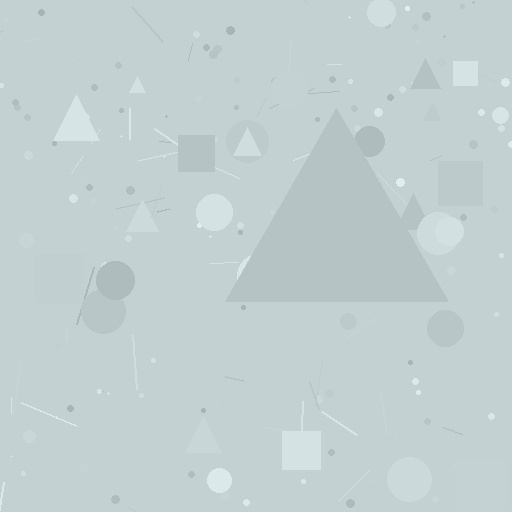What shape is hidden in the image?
A triangle is hidden in the image.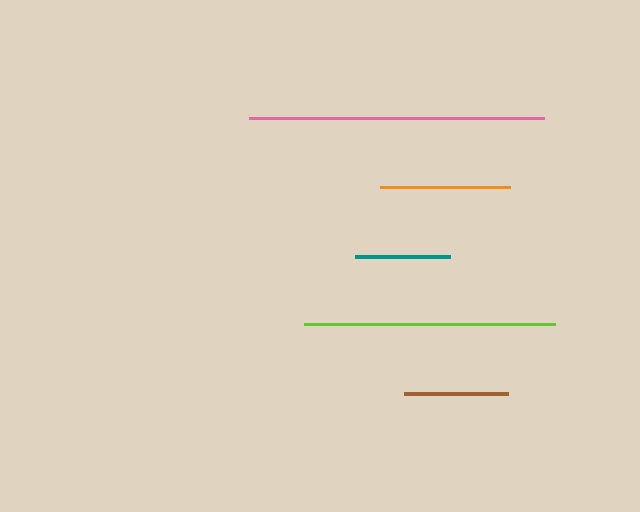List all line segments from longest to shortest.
From longest to shortest: pink, lime, orange, brown, teal.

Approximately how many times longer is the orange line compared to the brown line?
The orange line is approximately 1.2 times the length of the brown line.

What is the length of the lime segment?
The lime segment is approximately 251 pixels long.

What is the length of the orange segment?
The orange segment is approximately 130 pixels long.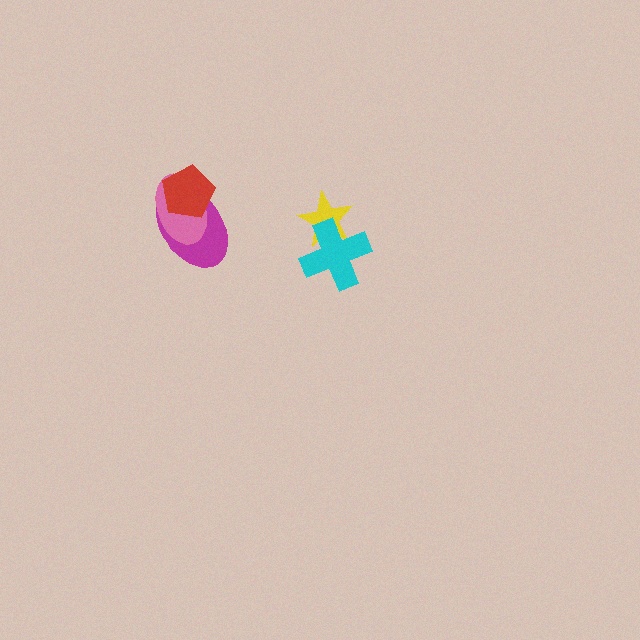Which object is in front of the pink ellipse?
The red pentagon is in front of the pink ellipse.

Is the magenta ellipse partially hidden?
Yes, it is partially covered by another shape.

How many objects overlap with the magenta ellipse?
2 objects overlap with the magenta ellipse.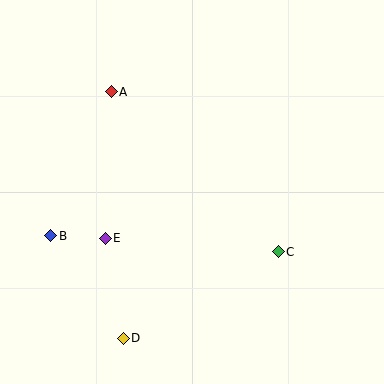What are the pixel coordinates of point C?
Point C is at (278, 252).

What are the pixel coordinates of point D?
Point D is at (123, 338).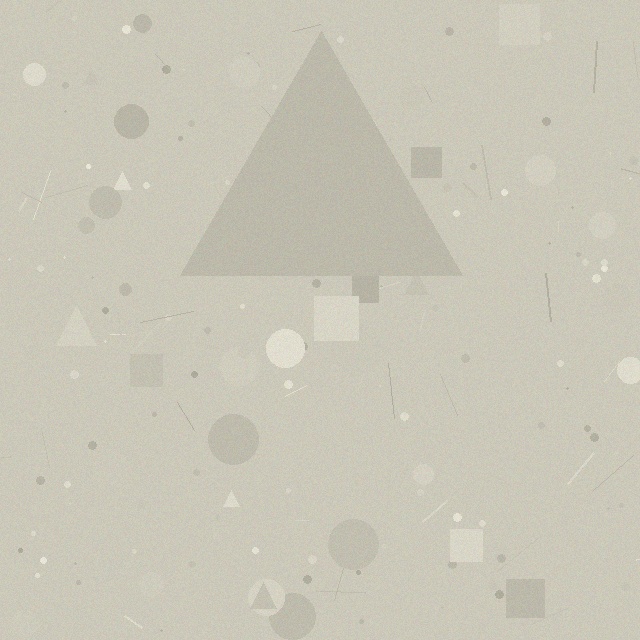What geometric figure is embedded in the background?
A triangle is embedded in the background.